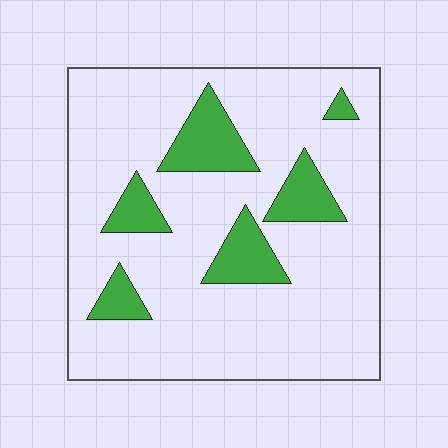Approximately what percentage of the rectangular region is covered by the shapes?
Approximately 15%.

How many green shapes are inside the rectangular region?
6.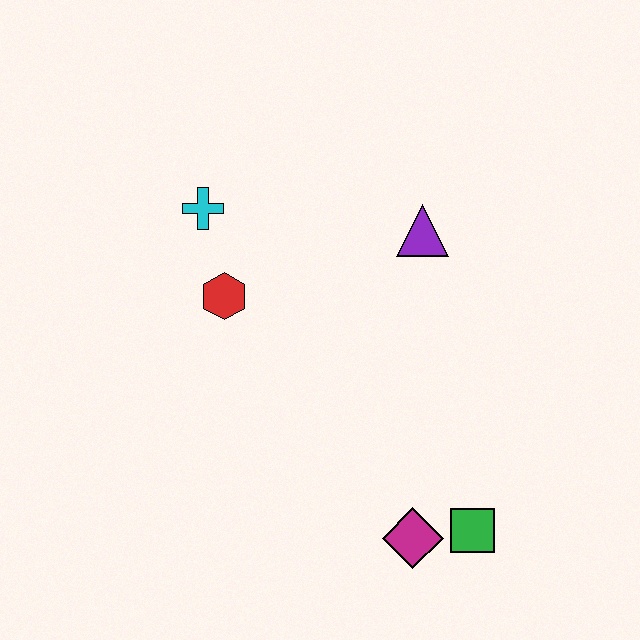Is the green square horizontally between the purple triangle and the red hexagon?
No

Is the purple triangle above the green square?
Yes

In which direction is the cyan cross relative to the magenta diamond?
The cyan cross is above the magenta diamond.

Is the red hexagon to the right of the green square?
No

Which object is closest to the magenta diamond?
The green square is closest to the magenta diamond.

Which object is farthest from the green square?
The cyan cross is farthest from the green square.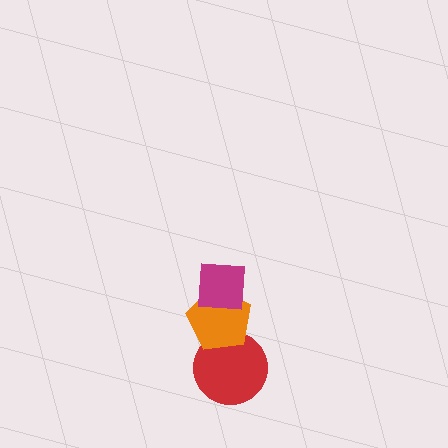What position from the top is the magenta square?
The magenta square is 1st from the top.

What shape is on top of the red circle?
The orange pentagon is on top of the red circle.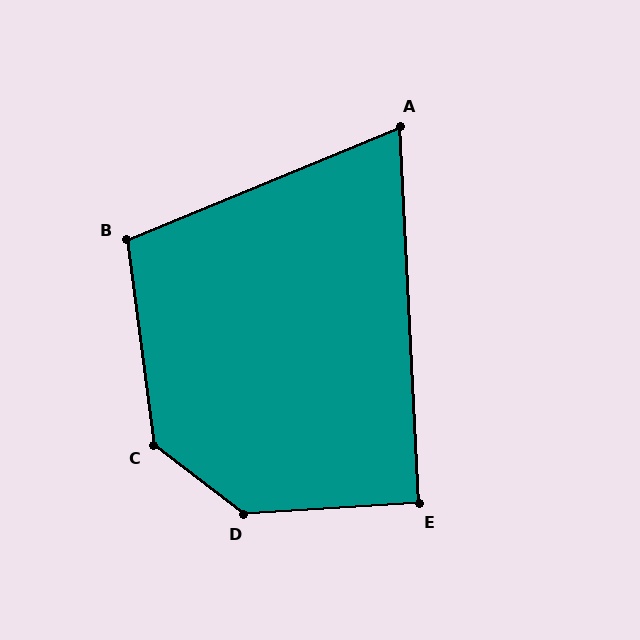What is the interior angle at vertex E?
Approximately 91 degrees (approximately right).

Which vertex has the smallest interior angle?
A, at approximately 71 degrees.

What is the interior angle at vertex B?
Approximately 105 degrees (obtuse).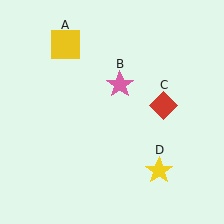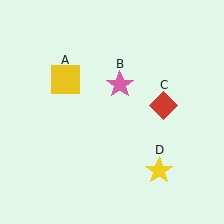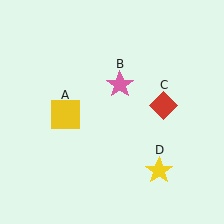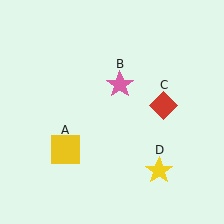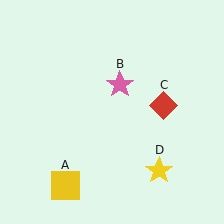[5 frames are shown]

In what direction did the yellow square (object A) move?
The yellow square (object A) moved down.